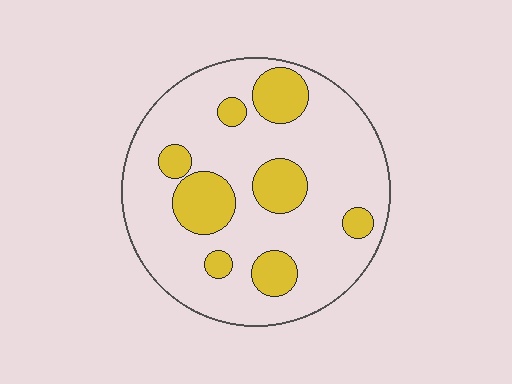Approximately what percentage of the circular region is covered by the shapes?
Approximately 25%.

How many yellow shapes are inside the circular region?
8.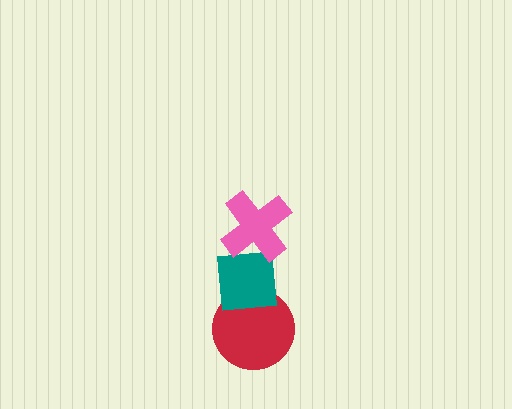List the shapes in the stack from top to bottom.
From top to bottom: the pink cross, the teal square, the red circle.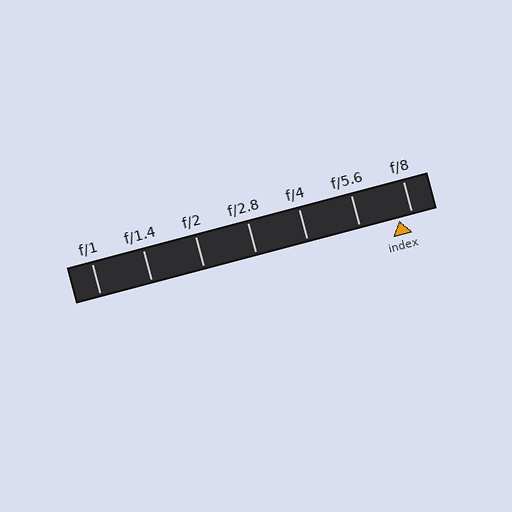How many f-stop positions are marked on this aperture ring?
There are 7 f-stop positions marked.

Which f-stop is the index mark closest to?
The index mark is closest to f/8.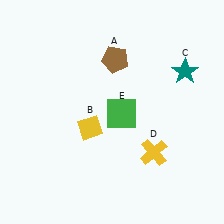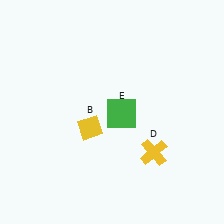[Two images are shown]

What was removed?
The teal star (C), the brown pentagon (A) were removed in Image 2.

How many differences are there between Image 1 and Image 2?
There are 2 differences between the two images.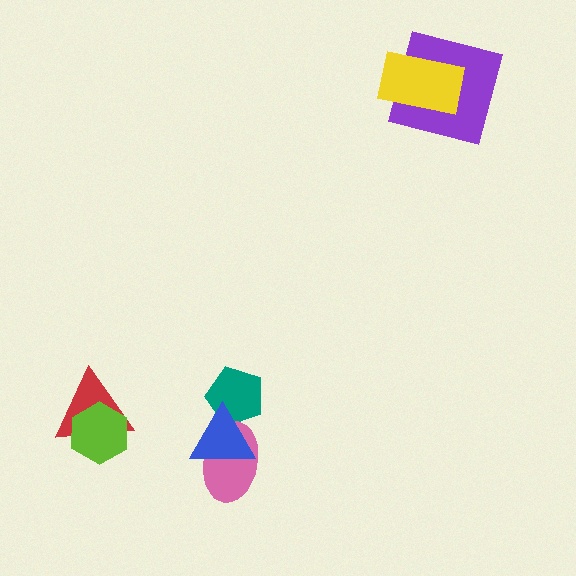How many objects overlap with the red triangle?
1 object overlaps with the red triangle.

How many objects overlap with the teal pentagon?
1 object overlaps with the teal pentagon.